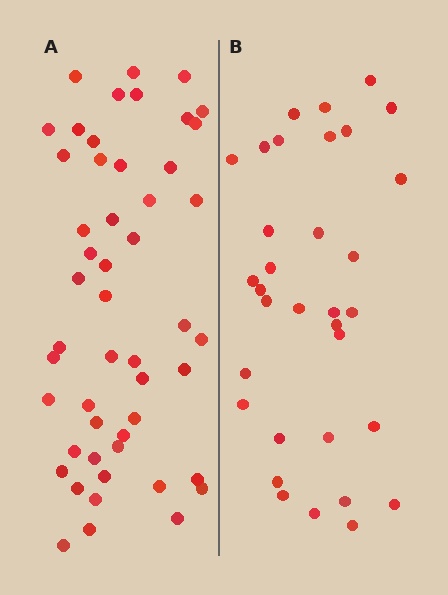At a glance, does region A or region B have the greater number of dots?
Region A (the left region) has more dots.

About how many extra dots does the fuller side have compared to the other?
Region A has approximately 15 more dots than region B.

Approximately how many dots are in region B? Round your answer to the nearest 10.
About 30 dots. (The exact count is 33, which rounds to 30.)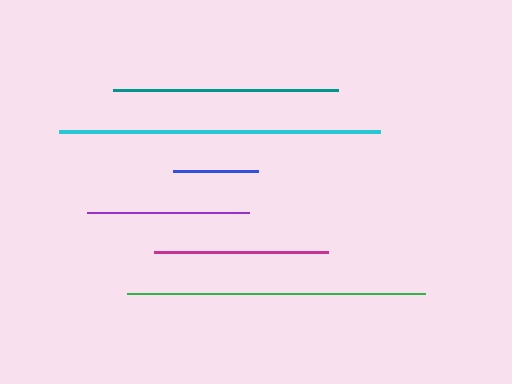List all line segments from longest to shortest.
From longest to shortest: cyan, green, teal, magenta, purple, blue.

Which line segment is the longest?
The cyan line is the longest at approximately 321 pixels.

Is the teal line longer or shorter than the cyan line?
The cyan line is longer than the teal line.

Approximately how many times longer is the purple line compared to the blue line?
The purple line is approximately 1.9 times the length of the blue line.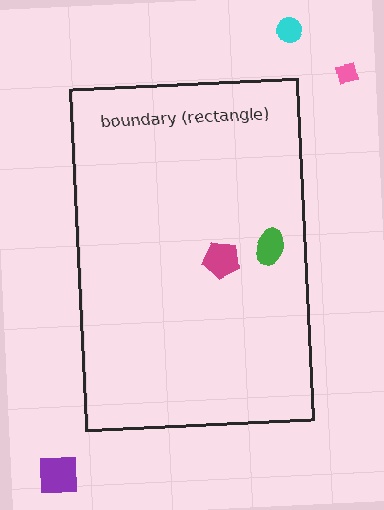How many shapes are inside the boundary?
2 inside, 3 outside.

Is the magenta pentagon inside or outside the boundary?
Inside.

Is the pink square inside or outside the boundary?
Outside.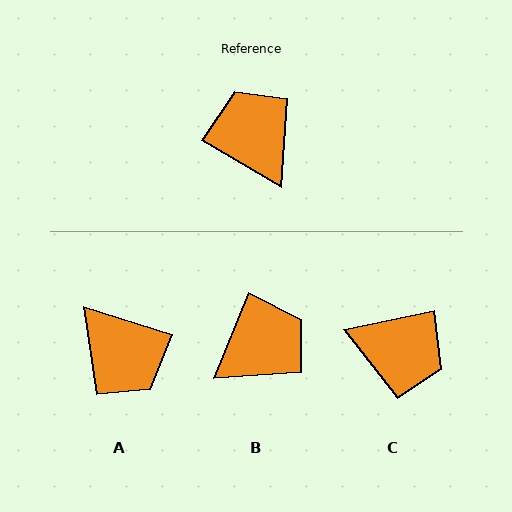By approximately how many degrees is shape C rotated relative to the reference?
Approximately 138 degrees clockwise.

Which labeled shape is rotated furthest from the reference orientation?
A, about 167 degrees away.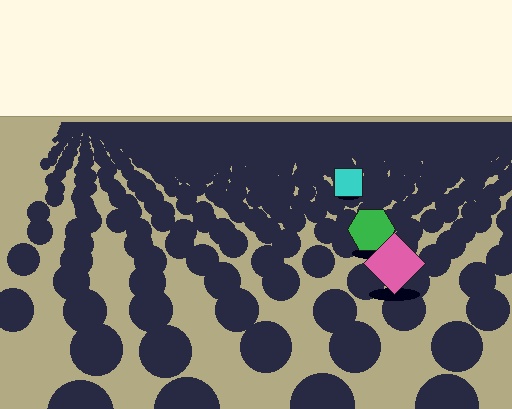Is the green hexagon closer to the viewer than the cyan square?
Yes. The green hexagon is closer — you can tell from the texture gradient: the ground texture is coarser near it.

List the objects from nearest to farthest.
From nearest to farthest: the pink diamond, the green hexagon, the cyan square.